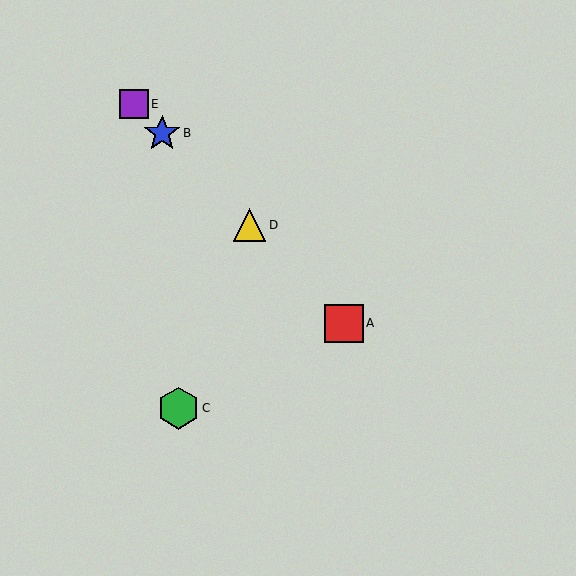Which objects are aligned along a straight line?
Objects A, B, D, E are aligned along a straight line.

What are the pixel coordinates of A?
Object A is at (344, 323).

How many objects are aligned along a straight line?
4 objects (A, B, D, E) are aligned along a straight line.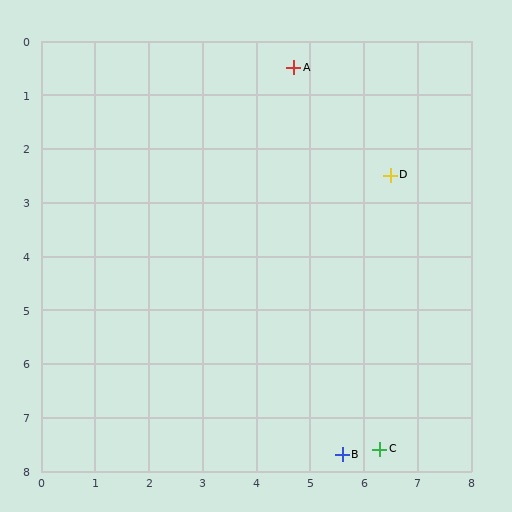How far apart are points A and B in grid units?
Points A and B are about 7.3 grid units apart.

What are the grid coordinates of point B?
Point B is at approximately (5.6, 7.7).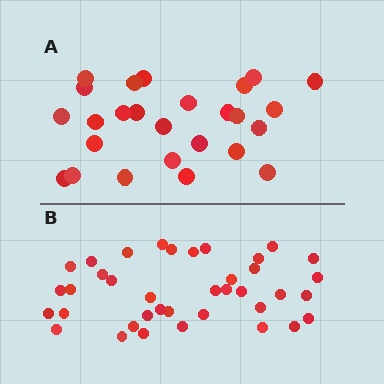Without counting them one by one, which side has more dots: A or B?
Region B (the bottom region) has more dots.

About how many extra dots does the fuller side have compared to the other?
Region B has roughly 12 or so more dots than region A.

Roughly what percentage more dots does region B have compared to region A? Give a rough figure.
About 45% more.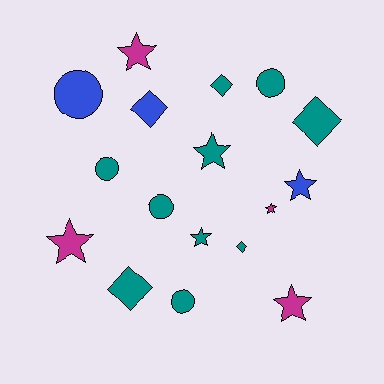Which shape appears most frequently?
Star, with 7 objects.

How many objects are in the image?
There are 17 objects.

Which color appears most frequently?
Teal, with 10 objects.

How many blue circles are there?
There is 1 blue circle.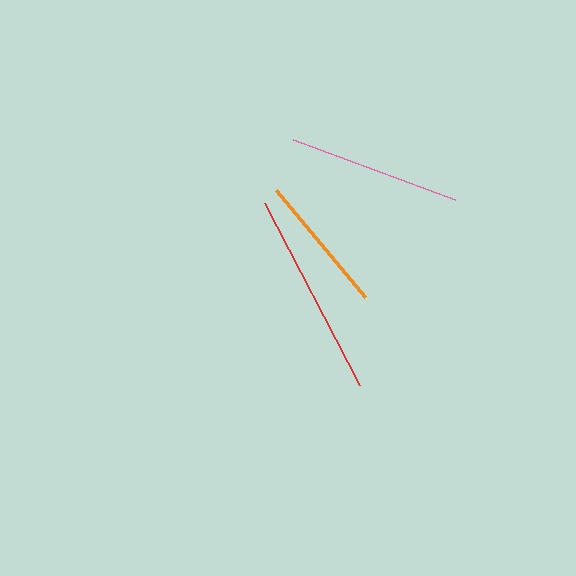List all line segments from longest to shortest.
From longest to shortest: red, pink, orange.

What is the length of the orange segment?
The orange segment is approximately 139 pixels long.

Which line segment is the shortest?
The orange line is the shortest at approximately 139 pixels.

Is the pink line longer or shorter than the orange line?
The pink line is longer than the orange line.